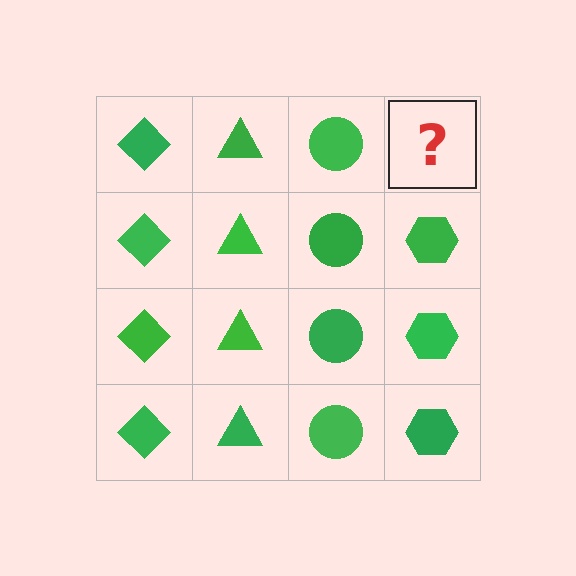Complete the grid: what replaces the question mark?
The question mark should be replaced with a green hexagon.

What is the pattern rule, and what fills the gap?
The rule is that each column has a consistent shape. The gap should be filled with a green hexagon.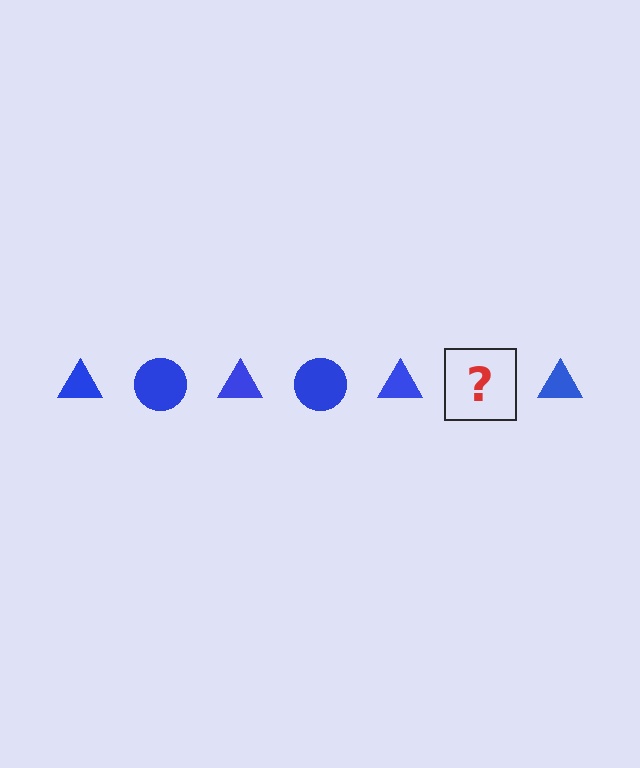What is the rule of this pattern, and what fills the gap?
The rule is that the pattern cycles through triangle, circle shapes in blue. The gap should be filled with a blue circle.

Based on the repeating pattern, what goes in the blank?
The blank should be a blue circle.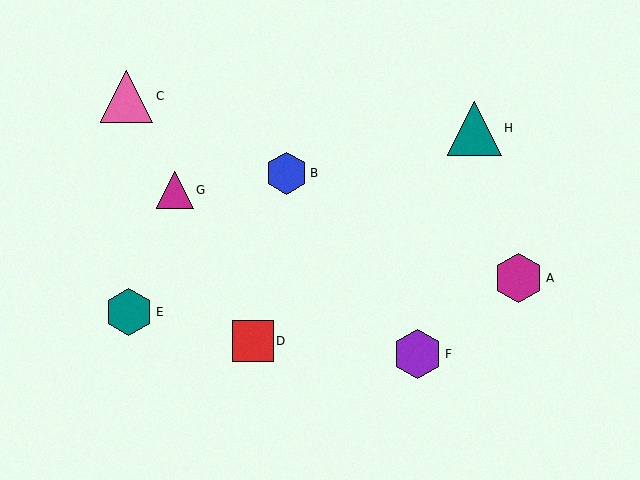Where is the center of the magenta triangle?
The center of the magenta triangle is at (175, 190).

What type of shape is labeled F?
Shape F is a purple hexagon.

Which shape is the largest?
The teal triangle (labeled H) is the largest.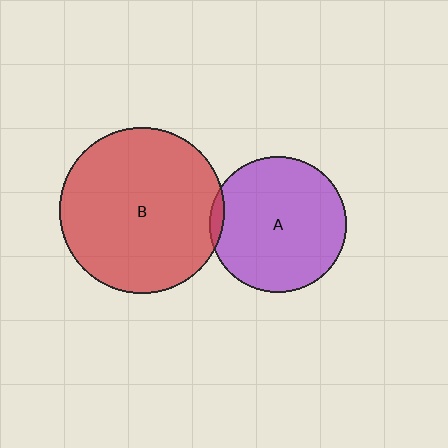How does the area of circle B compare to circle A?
Approximately 1.5 times.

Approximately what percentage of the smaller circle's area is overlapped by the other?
Approximately 5%.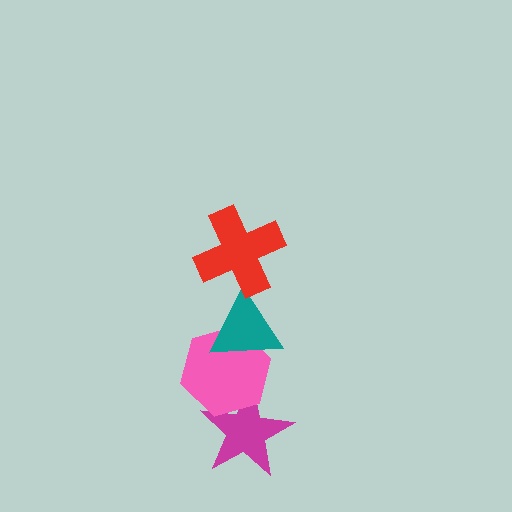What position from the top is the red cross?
The red cross is 1st from the top.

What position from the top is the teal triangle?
The teal triangle is 2nd from the top.